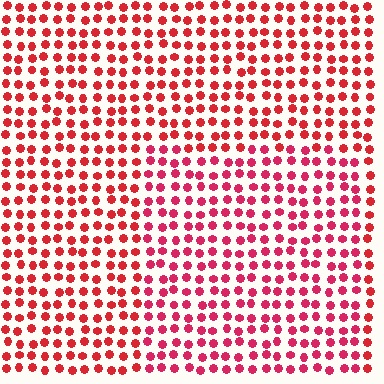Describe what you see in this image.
The image is filled with small red elements in a uniform arrangement. A rectangle-shaped region is visible where the elements are tinted to a slightly different hue, forming a subtle color boundary.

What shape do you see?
I see a rectangle.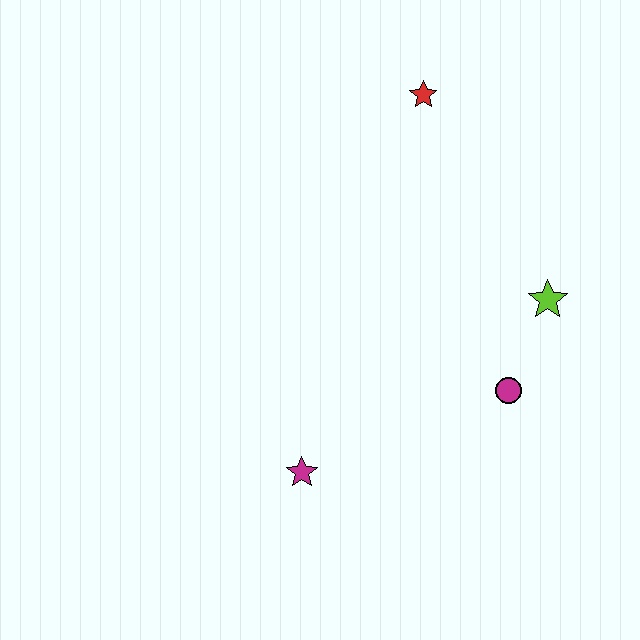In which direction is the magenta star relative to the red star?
The magenta star is below the red star.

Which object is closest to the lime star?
The magenta circle is closest to the lime star.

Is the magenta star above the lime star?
No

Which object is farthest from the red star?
The magenta star is farthest from the red star.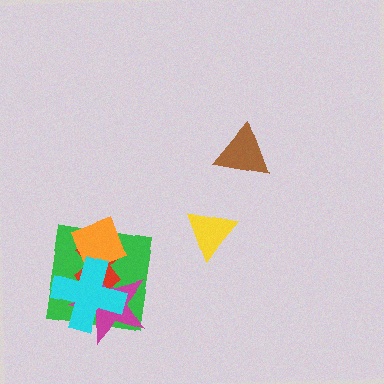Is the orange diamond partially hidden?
Yes, it is partially covered by another shape.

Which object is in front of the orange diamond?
The cyan cross is in front of the orange diamond.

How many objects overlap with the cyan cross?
4 objects overlap with the cyan cross.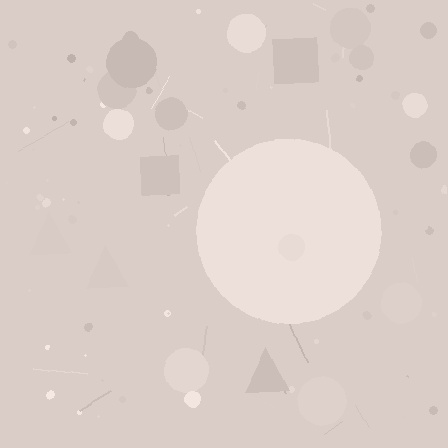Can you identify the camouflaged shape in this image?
The camouflaged shape is a circle.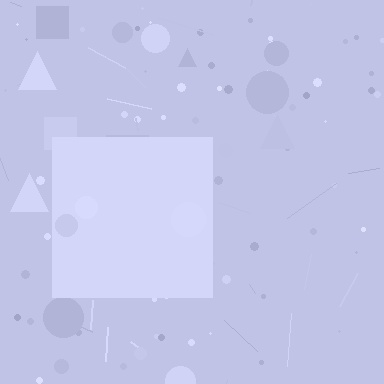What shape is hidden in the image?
A square is hidden in the image.